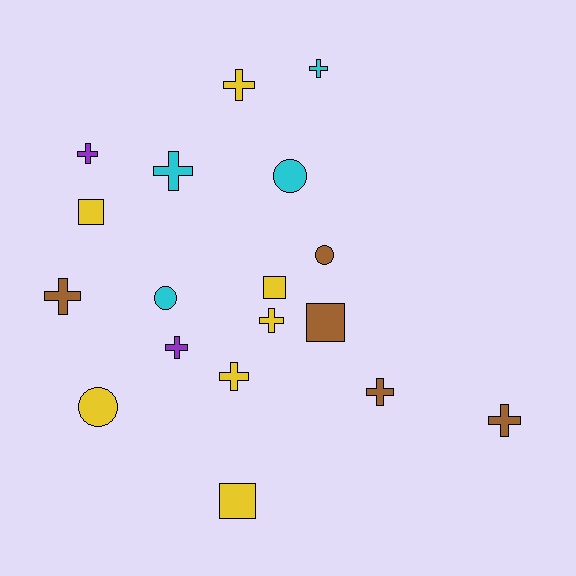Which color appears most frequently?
Yellow, with 7 objects.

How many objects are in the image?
There are 18 objects.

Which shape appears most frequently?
Cross, with 10 objects.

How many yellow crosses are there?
There are 3 yellow crosses.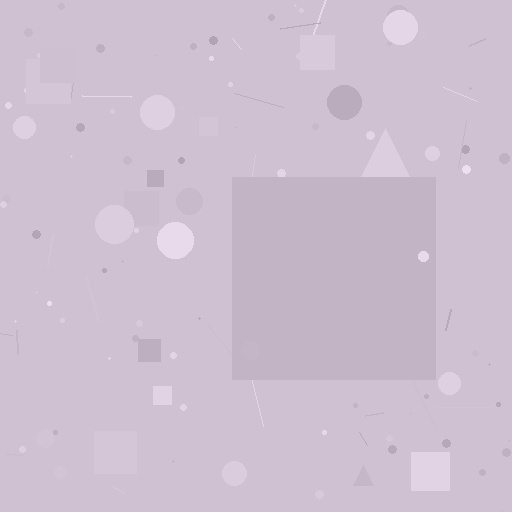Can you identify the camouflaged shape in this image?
The camouflaged shape is a square.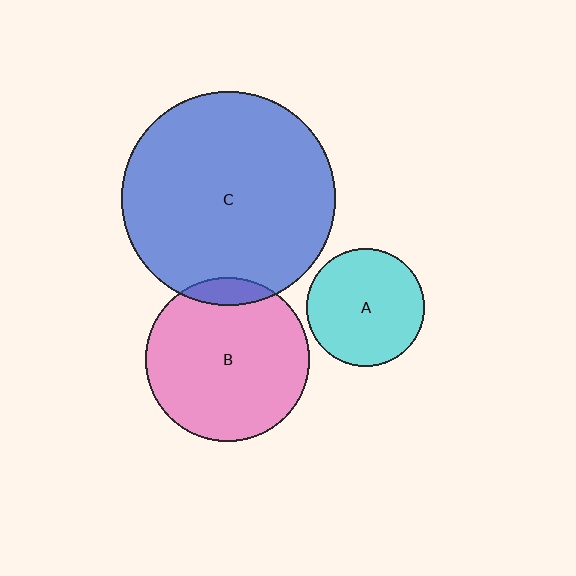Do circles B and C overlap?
Yes.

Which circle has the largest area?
Circle C (blue).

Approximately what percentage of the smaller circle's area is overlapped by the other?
Approximately 10%.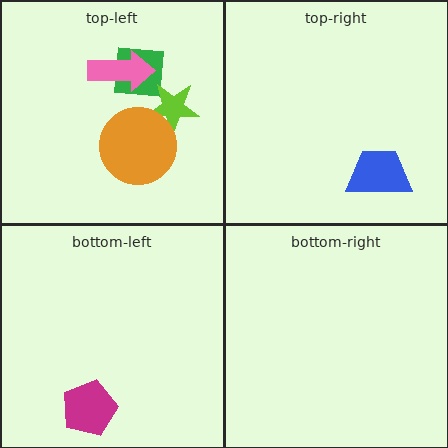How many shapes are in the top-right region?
1.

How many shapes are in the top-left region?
4.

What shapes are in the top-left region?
The green square, the lime star, the orange circle, the pink arrow.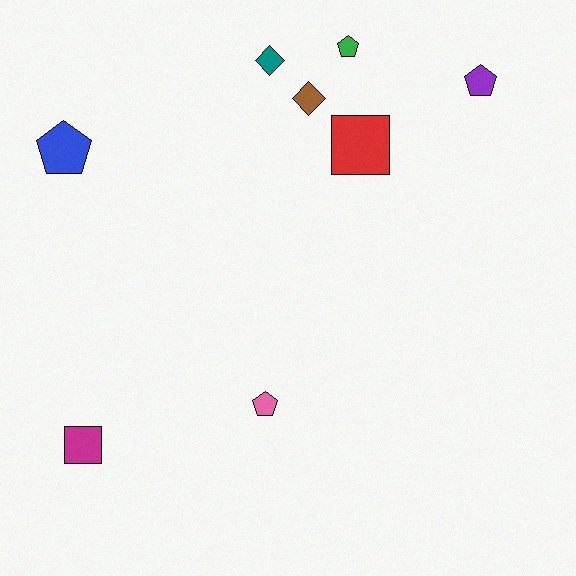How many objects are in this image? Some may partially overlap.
There are 8 objects.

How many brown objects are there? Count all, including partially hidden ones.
There is 1 brown object.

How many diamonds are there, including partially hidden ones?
There are 2 diamonds.